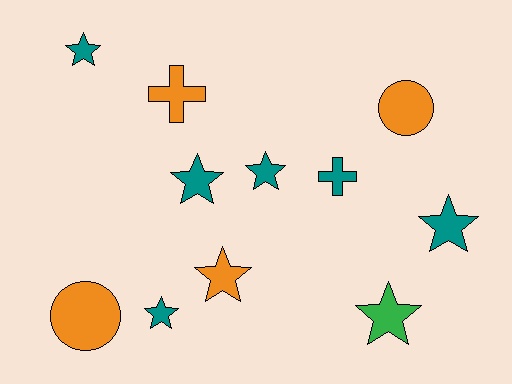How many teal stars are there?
There are 5 teal stars.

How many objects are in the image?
There are 11 objects.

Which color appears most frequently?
Teal, with 6 objects.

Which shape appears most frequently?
Star, with 7 objects.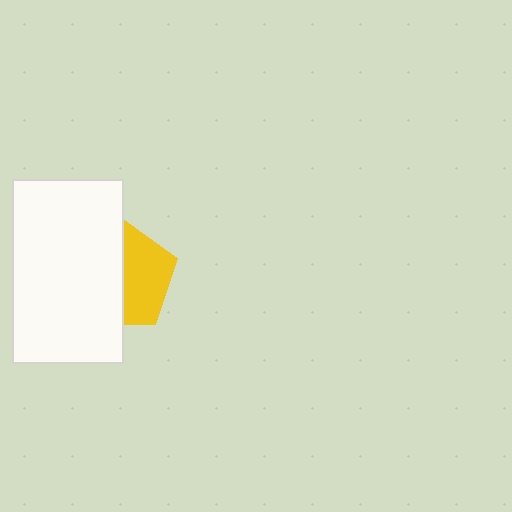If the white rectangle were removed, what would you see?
You would see the complete yellow pentagon.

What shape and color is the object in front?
The object in front is a white rectangle.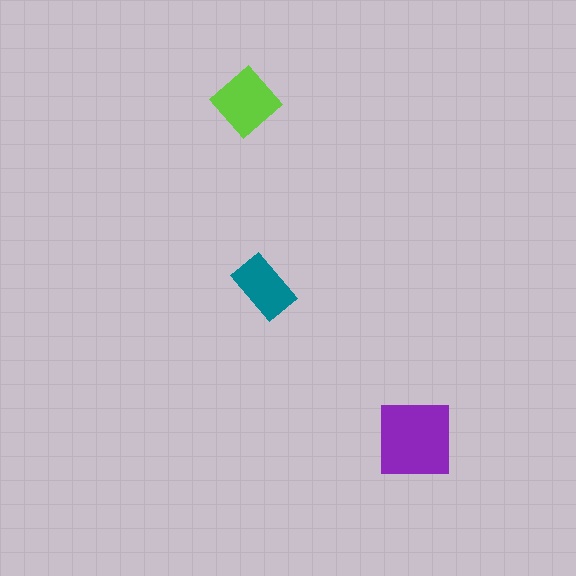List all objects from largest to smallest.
The purple square, the lime diamond, the teal rectangle.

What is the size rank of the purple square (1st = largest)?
1st.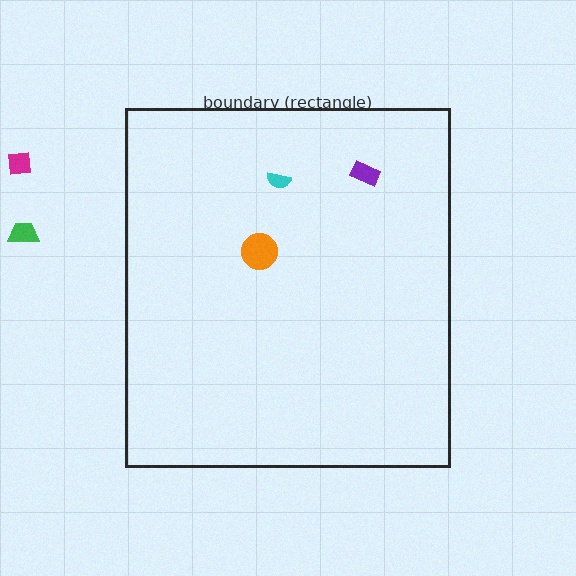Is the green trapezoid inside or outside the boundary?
Outside.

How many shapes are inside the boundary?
3 inside, 2 outside.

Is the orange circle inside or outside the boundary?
Inside.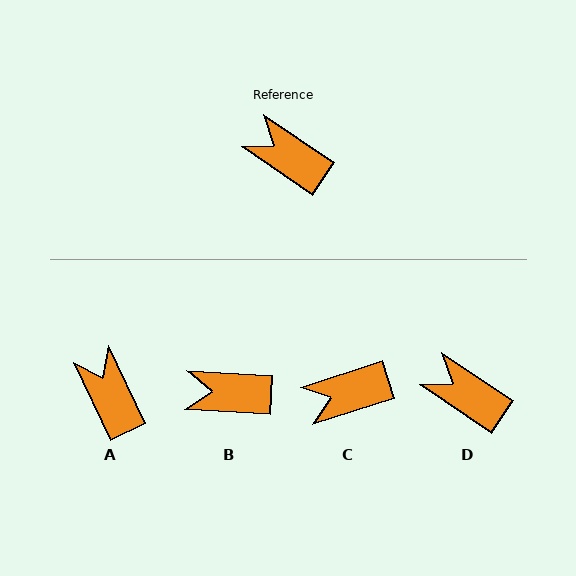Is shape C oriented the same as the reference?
No, it is off by about 52 degrees.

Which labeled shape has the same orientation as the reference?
D.